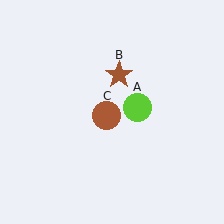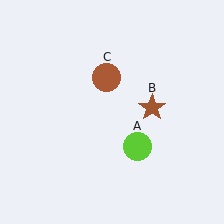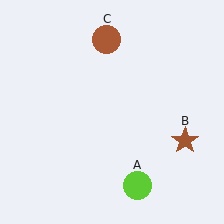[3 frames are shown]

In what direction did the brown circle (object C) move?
The brown circle (object C) moved up.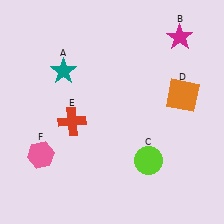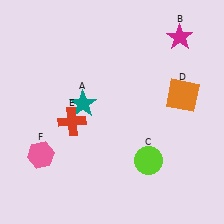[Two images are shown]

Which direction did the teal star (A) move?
The teal star (A) moved down.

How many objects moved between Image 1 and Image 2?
1 object moved between the two images.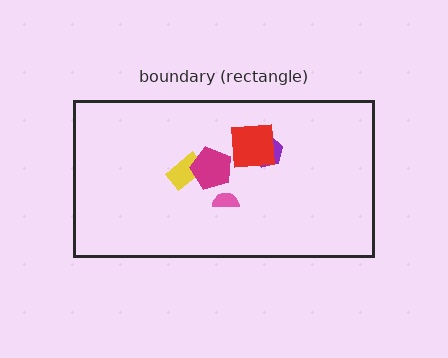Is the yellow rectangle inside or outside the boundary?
Inside.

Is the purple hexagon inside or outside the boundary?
Inside.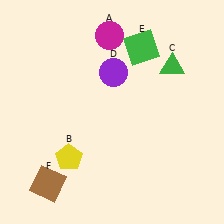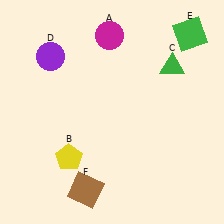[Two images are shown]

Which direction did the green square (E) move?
The green square (E) moved right.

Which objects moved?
The objects that moved are: the purple circle (D), the green square (E), the brown square (F).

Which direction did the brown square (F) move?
The brown square (F) moved right.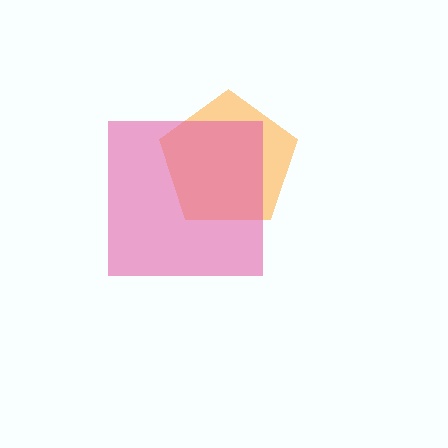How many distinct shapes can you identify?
There are 2 distinct shapes: an orange pentagon, a pink square.